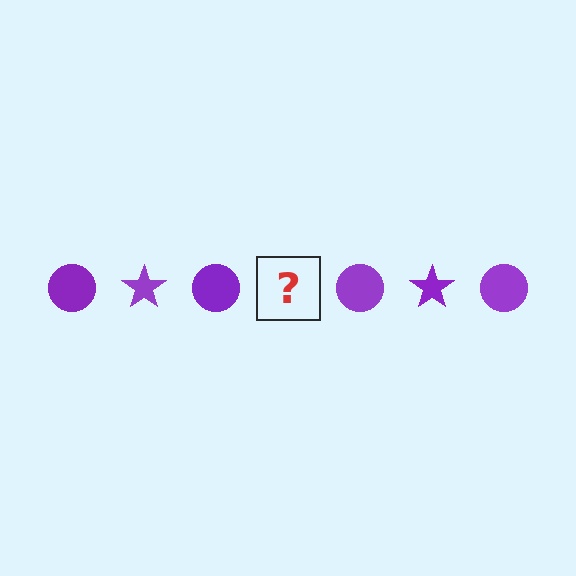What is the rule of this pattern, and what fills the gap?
The rule is that the pattern cycles through circle, star shapes in purple. The gap should be filled with a purple star.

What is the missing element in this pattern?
The missing element is a purple star.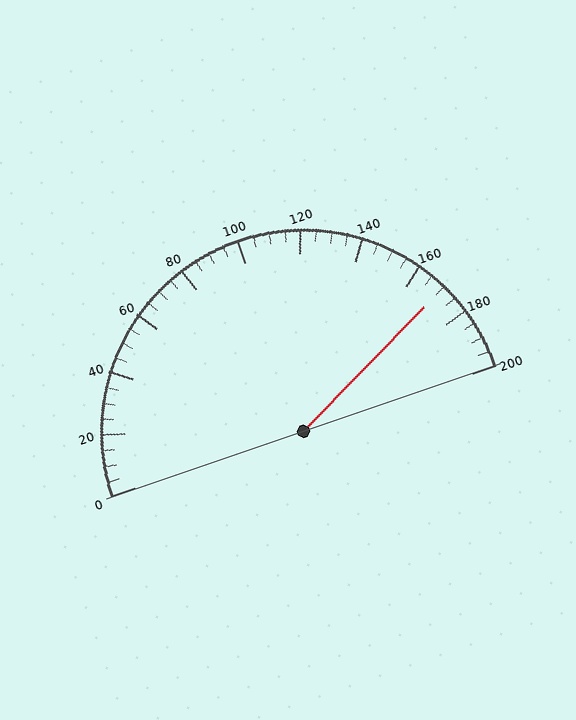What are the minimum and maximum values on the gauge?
The gauge ranges from 0 to 200.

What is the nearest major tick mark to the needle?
The nearest major tick mark is 160.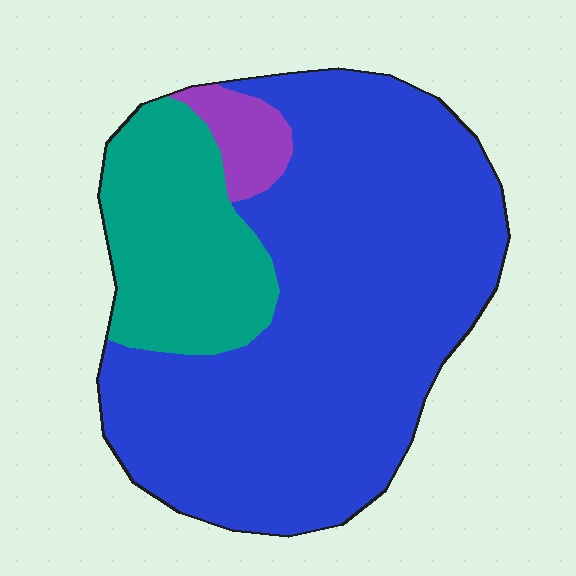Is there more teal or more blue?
Blue.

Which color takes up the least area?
Purple, at roughly 5%.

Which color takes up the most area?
Blue, at roughly 75%.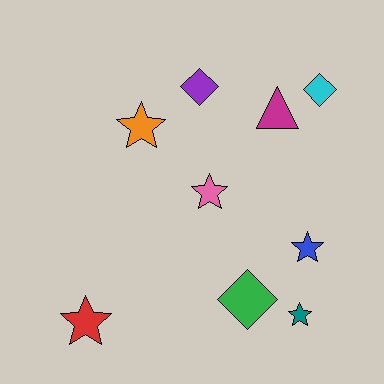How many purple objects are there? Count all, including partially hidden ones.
There is 1 purple object.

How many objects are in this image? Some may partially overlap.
There are 9 objects.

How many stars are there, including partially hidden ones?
There are 5 stars.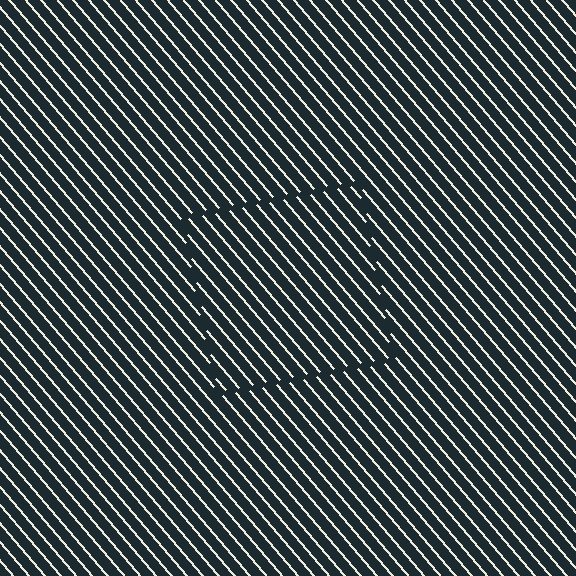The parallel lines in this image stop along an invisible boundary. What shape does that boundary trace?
An illusory square. The interior of the shape contains the same grating, shifted by half a period — the contour is defined by the phase discontinuity where line-ends from the inner and outer gratings abut.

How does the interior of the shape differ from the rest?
The interior of the shape contains the same grating, shifted by half a period — the contour is defined by the phase discontinuity where line-ends from the inner and outer gratings abut.